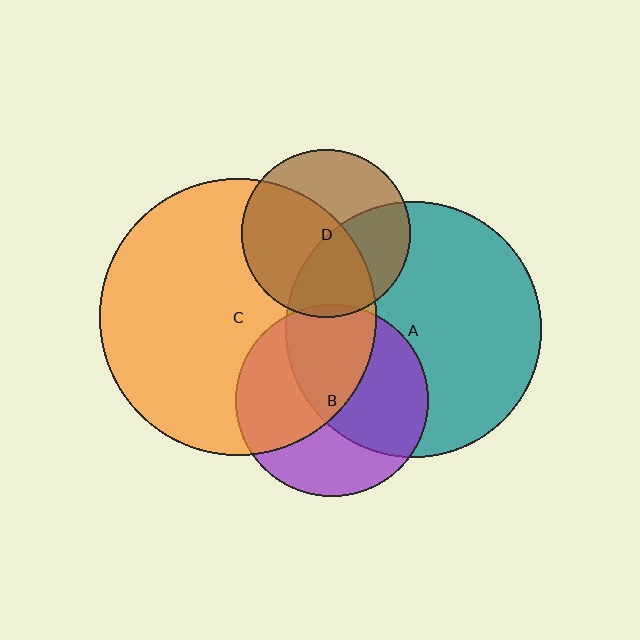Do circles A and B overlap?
Yes.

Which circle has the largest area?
Circle C (orange).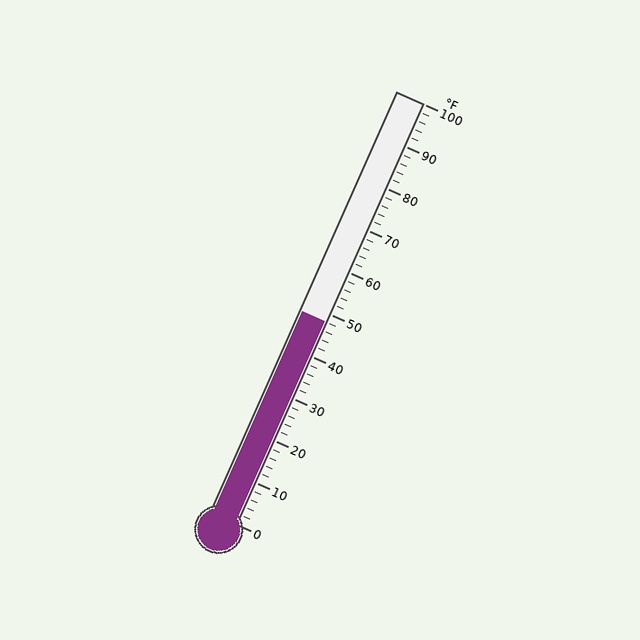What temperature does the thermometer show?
The thermometer shows approximately 48°F.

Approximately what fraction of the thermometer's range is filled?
The thermometer is filled to approximately 50% of its range.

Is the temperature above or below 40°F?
The temperature is above 40°F.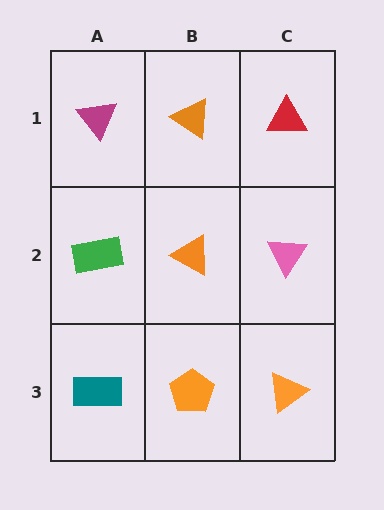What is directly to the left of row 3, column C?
An orange pentagon.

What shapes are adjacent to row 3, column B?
An orange triangle (row 2, column B), a teal rectangle (row 3, column A), an orange triangle (row 3, column C).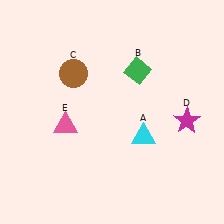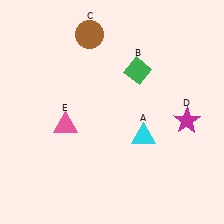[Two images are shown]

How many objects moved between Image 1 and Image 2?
1 object moved between the two images.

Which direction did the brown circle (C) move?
The brown circle (C) moved up.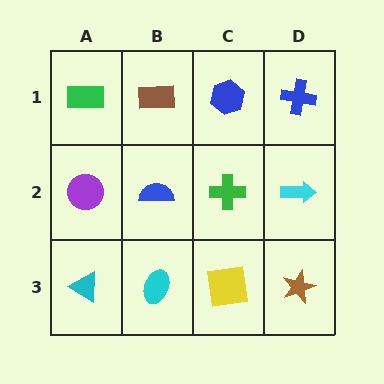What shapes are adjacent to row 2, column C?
A blue hexagon (row 1, column C), a yellow square (row 3, column C), a blue semicircle (row 2, column B), a cyan arrow (row 2, column D).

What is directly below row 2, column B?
A cyan ellipse.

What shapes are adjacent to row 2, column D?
A blue cross (row 1, column D), a brown star (row 3, column D), a green cross (row 2, column C).